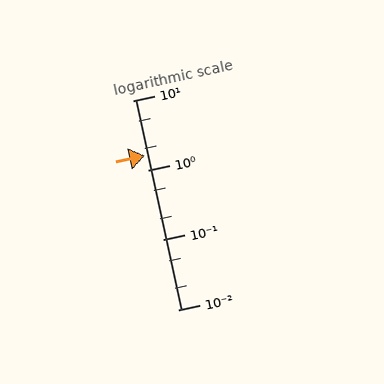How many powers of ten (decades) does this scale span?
The scale spans 3 decades, from 0.01 to 10.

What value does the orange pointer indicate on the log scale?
The pointer indicates approximately 1.6.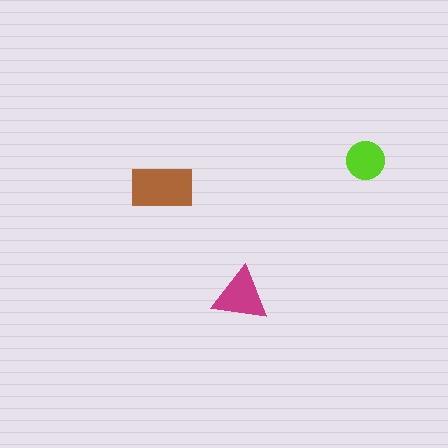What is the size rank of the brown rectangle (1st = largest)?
1st.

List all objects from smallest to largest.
The lime circle, the magenta triangle, the brown rectangle.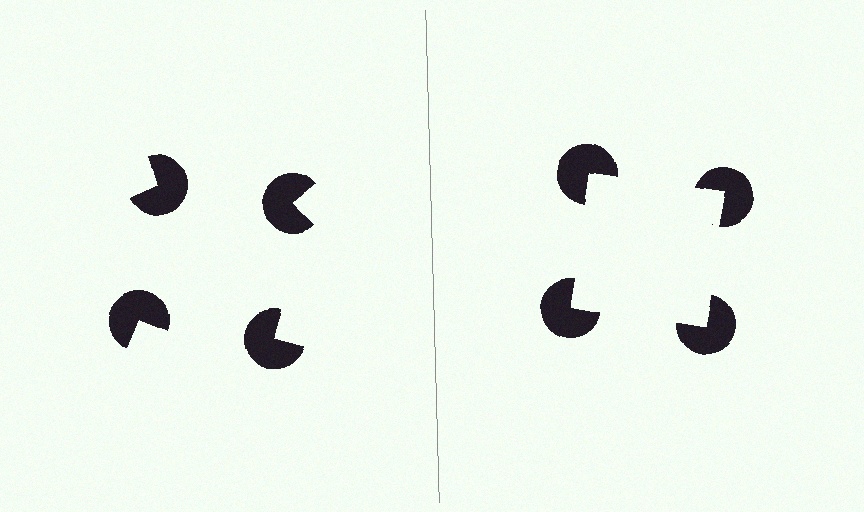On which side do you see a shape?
An illusory square appears on the right side. On the left side the wedge cuts are rotated, so no coherent shape forms.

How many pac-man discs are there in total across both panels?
8 — 4 on each side.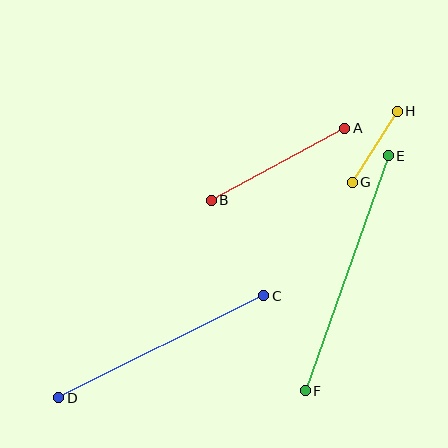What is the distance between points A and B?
The distance is approximately 152 pixels.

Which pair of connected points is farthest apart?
Points E and F are farthest apart.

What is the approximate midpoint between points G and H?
The midpoint is at approximately (375, 147) pixels.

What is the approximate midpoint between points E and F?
The midpoint is at approximately (347, 273) pixels.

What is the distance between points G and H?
The distance is approximately 84 pixels.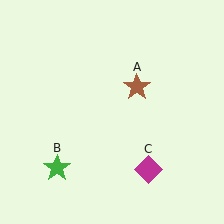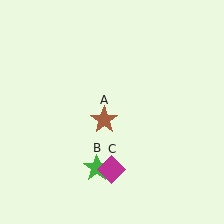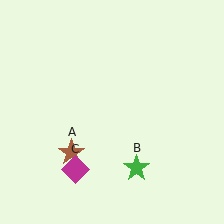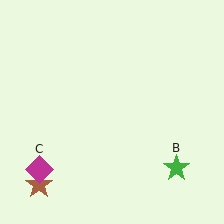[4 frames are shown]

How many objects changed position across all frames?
3 objects changed position: brown star (object A), green star (object B), magenta diamond (object C).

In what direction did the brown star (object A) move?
The brown star (object A) moved down and to the left.